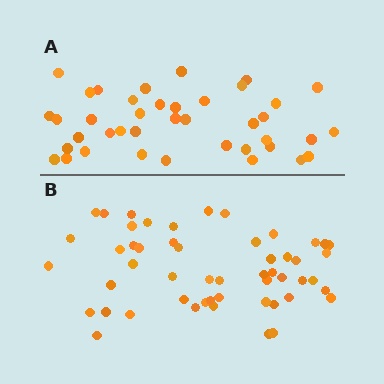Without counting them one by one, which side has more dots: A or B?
Region B (the bottom region) has more dots.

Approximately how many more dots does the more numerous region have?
Region B has roughly 12 or so more dots than region A.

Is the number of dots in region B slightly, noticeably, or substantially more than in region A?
Region B has noticeably more, but not dramatically so. The ratio is roughly 1.3 to 1.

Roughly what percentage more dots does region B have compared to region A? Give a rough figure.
About 30% more.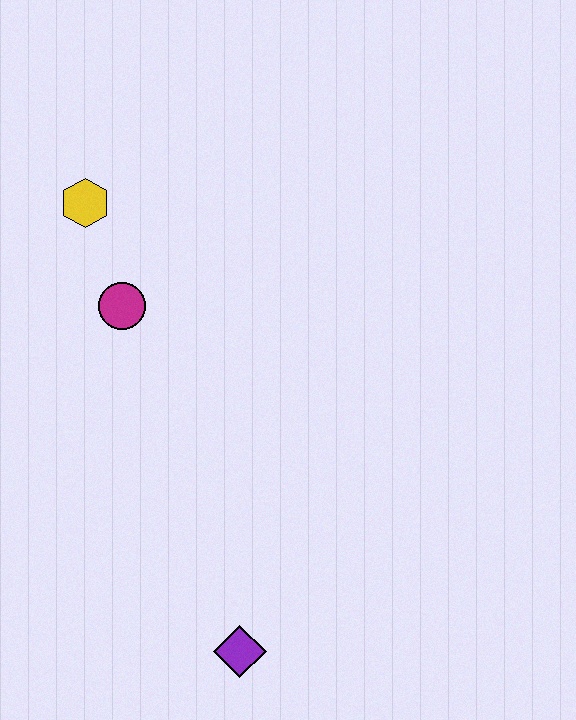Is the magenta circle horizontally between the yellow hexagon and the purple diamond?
Yes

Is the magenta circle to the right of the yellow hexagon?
Yes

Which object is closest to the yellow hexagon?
The magenta circle is closest to the yellow hexagon.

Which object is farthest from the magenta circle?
The purple diamond is farthest from the magenta circle.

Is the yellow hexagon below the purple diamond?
No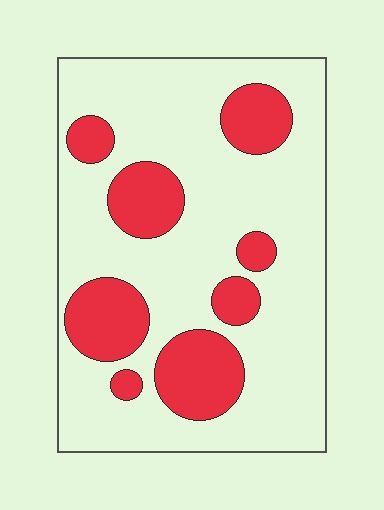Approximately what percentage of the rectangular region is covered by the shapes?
Approximately 25%.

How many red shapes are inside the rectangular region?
8.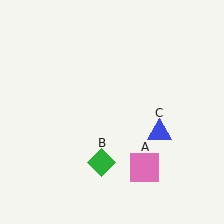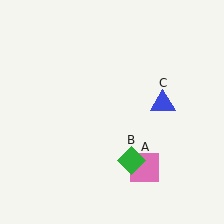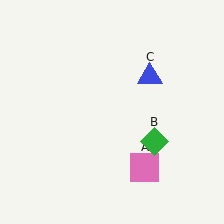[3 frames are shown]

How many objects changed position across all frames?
2 objects changed position: green diamond (object B), blue triangle (object C).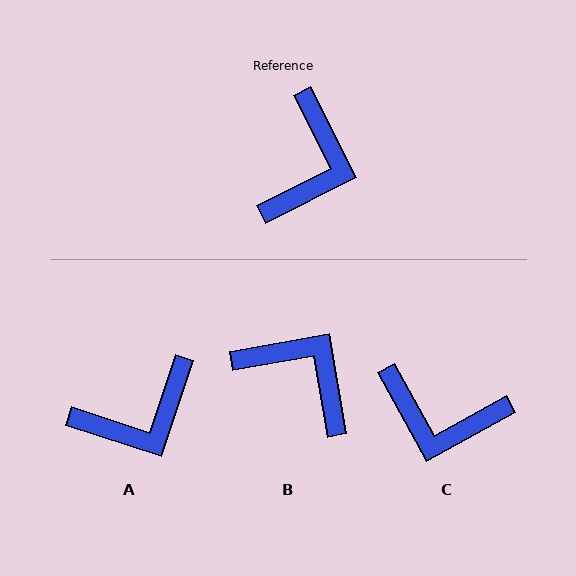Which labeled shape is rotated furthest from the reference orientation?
C, about 88 degrees away.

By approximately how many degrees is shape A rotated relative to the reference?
Approximately 45 degrees clockwise.